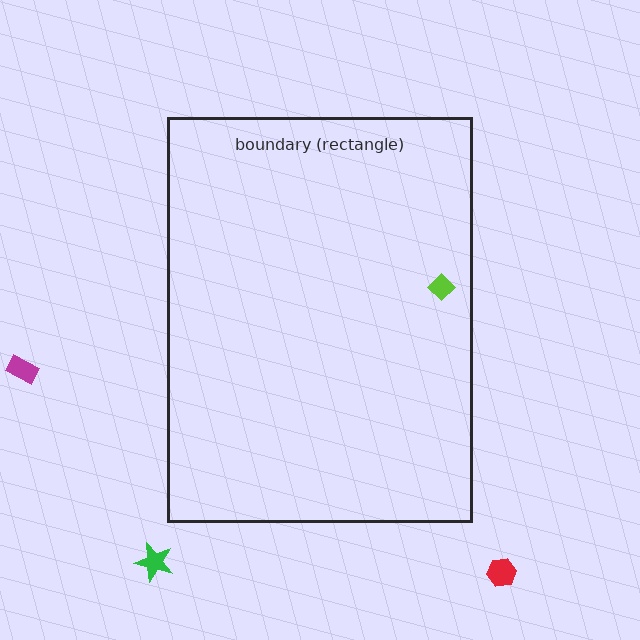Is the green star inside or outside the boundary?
Outside.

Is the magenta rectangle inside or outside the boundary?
Outside.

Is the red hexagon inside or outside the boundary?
Outside.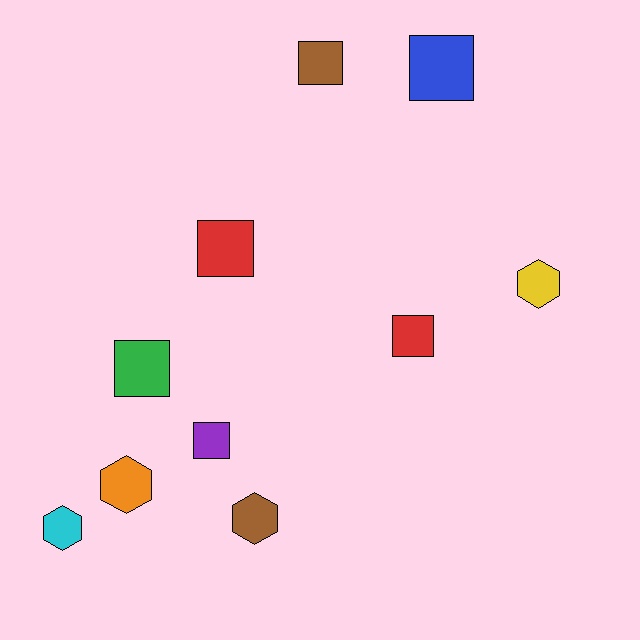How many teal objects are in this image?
There are no teal objects.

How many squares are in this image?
There are 6 squares.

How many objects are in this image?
There are 10 objects.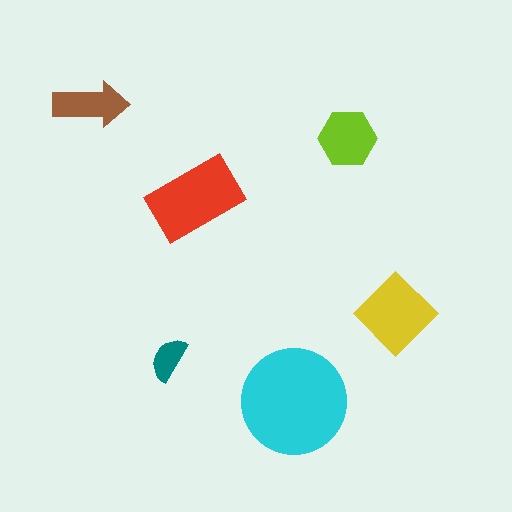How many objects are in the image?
There are 6 objects in the image.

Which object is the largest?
The cyan circle.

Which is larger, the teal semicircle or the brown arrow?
The brown arrow.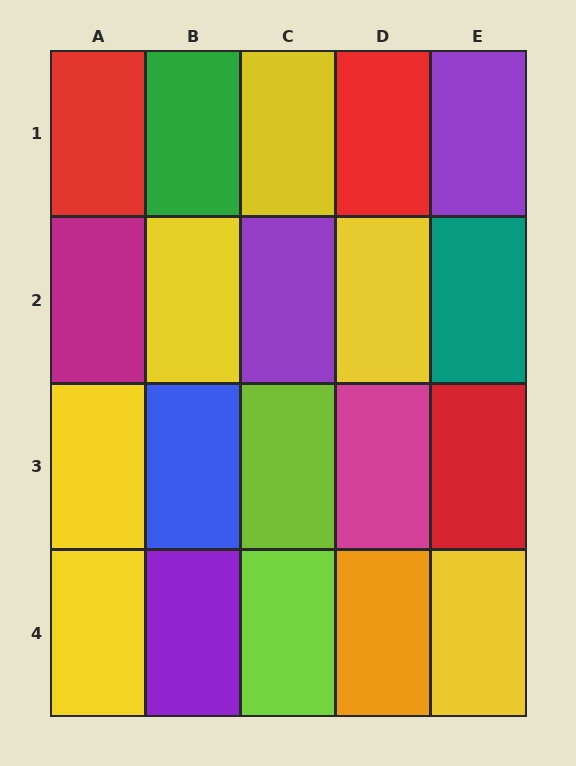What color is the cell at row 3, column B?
Blue.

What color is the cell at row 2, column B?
Yellow.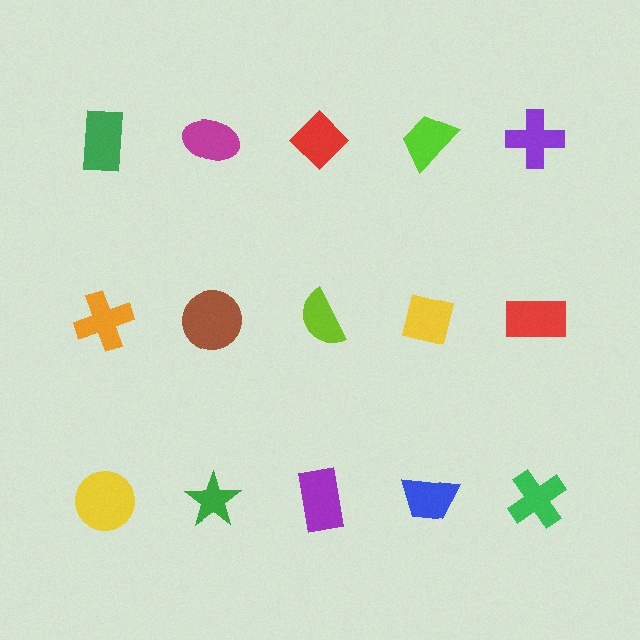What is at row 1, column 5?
A purple cross.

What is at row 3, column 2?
A green star.